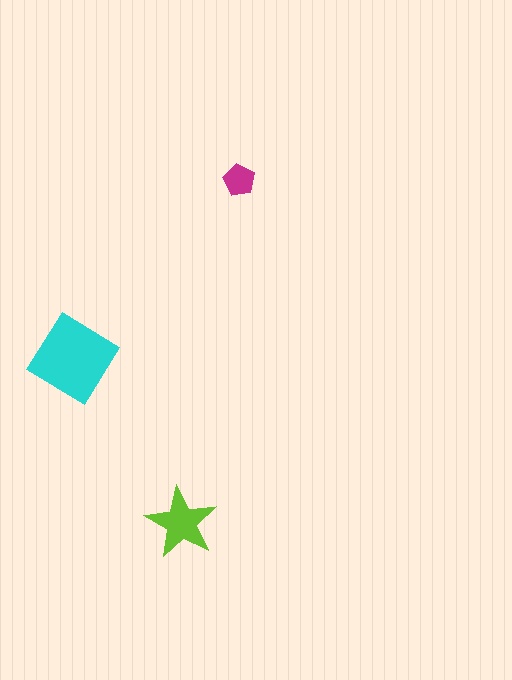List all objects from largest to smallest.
The cyan diamond, the lime star, the magenta pentagon.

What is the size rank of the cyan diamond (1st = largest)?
1st.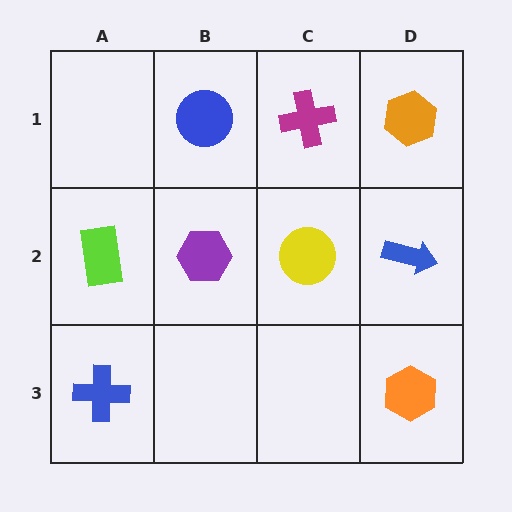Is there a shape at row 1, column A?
No, that cell is empty.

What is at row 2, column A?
A lime rectangle.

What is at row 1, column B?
A blue circle.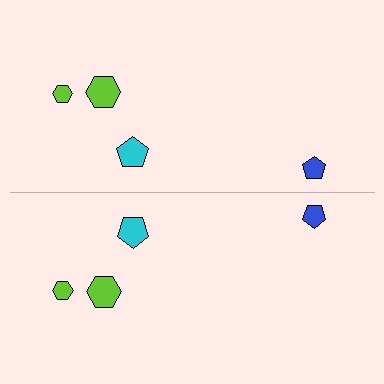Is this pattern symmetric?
Yes, this pattern has bilateral (reflection) symmetry.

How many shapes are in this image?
There are 8 shapes in this image.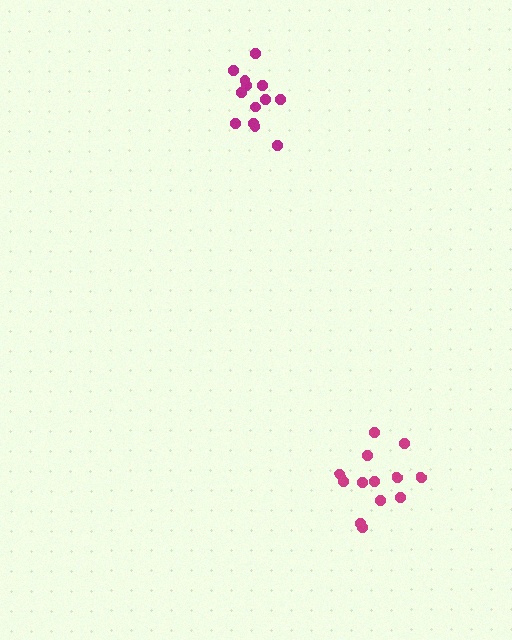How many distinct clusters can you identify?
There are 2 distinct clusters.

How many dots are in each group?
Group 1: 13 dots, Group 2: 13 dots (26 total).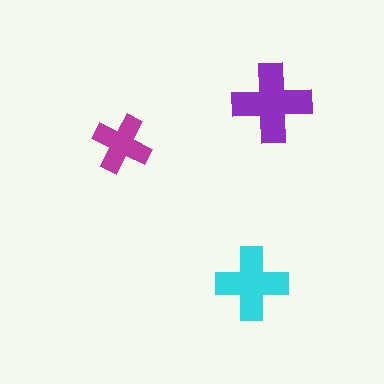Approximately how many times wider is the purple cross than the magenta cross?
About 1.5 times wider.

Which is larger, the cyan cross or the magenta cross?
The cyan one.